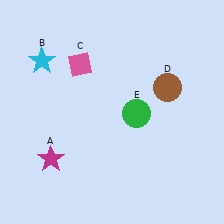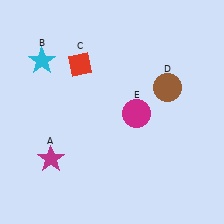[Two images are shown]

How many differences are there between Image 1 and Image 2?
There are 2 differences between the two images.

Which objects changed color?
C changed from pink to red. E changed from green to magenta.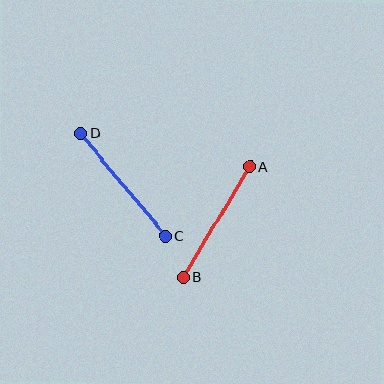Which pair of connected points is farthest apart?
Points C and D are farthest apart.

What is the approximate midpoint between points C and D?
The midpoint is at approximately (123, 185) pixels.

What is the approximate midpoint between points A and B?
The midpoint is at approximately (216, 222) pixels.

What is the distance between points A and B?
The distance is approximately 129 pixels.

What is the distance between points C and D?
The distance is approximately 133 pixels.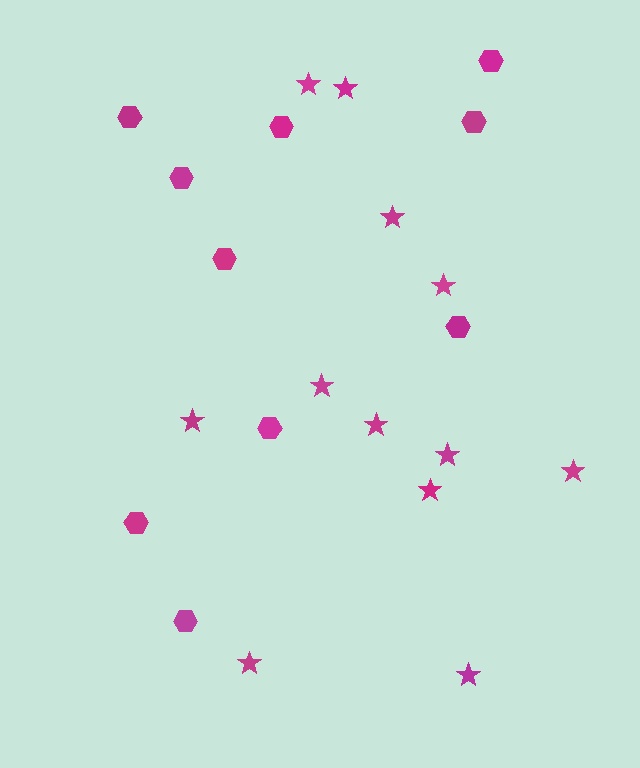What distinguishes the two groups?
There are 2 groups: one group of hexagons (10) and one group of stars (12).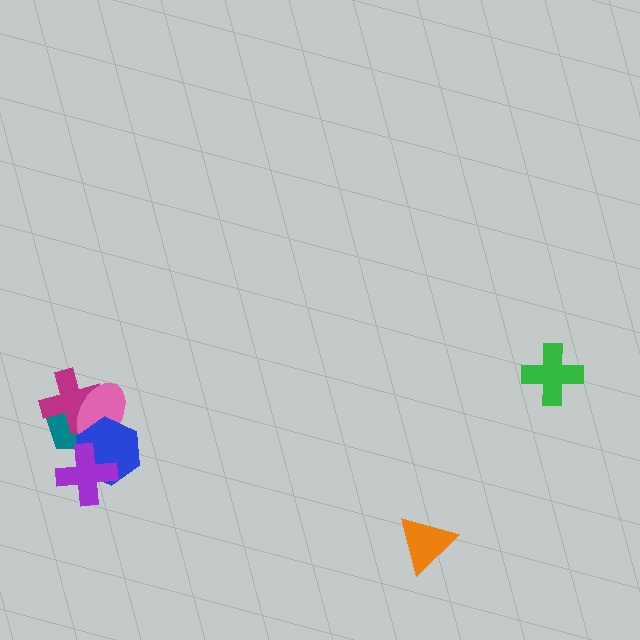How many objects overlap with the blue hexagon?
3 objects overlap with the blue hexagon.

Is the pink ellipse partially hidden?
Yes, it is partially covered by another shape.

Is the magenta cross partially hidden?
Yes, it is partially covered by another shape.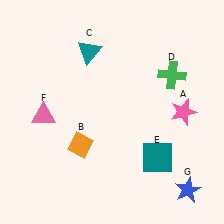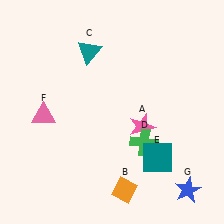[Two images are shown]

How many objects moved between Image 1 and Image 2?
3 objects moved between the two images.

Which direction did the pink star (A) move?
The pink star (A) moved left.